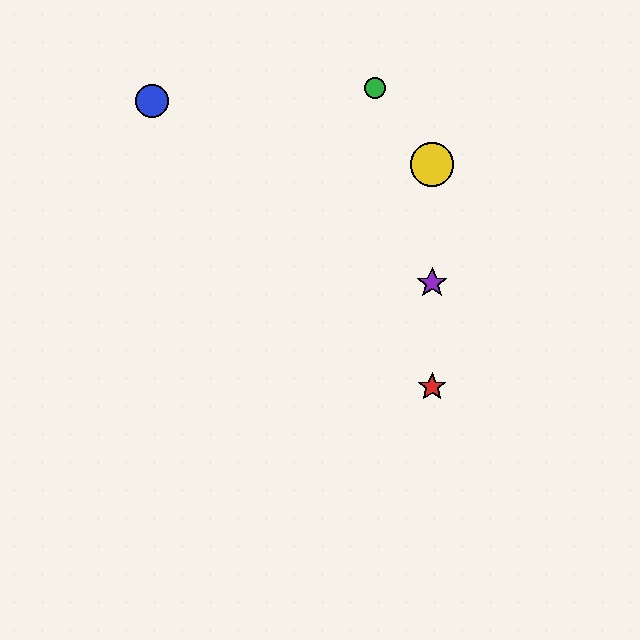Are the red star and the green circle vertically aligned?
No, the red star is at x≈432 and the green circle is at x≈375.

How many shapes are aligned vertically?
3 shapes (the red star, the yellow circle, the purple star) are aligned vertically.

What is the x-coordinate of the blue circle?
The blue circle is at x≈152.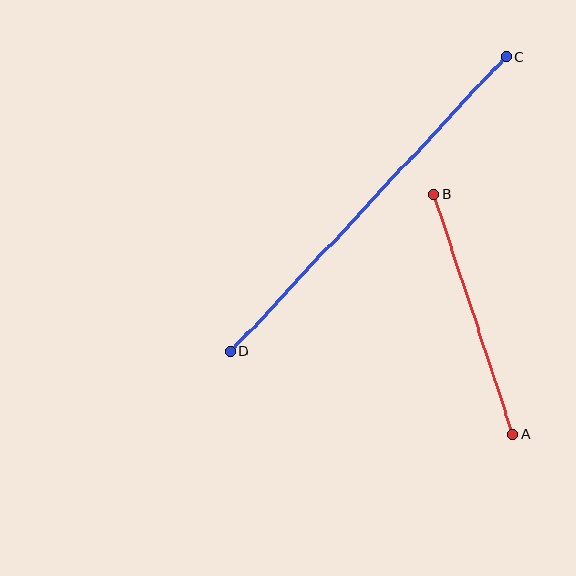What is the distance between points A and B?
The distance is approximately 253 pixels.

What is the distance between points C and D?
The distance is approximately 404 pixels.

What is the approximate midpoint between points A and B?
The midpoint is at approximately (473, 314) pixels.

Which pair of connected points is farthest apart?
Points C and D are farthest apart.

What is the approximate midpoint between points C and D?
The midpoint is at approximately (368, 204) pixels.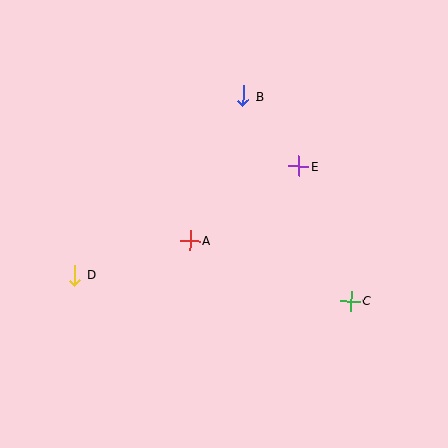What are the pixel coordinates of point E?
Point E is at (299, 166).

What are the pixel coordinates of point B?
Point B is at (243, 96).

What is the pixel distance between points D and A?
The distance between D and A is 120 pixels.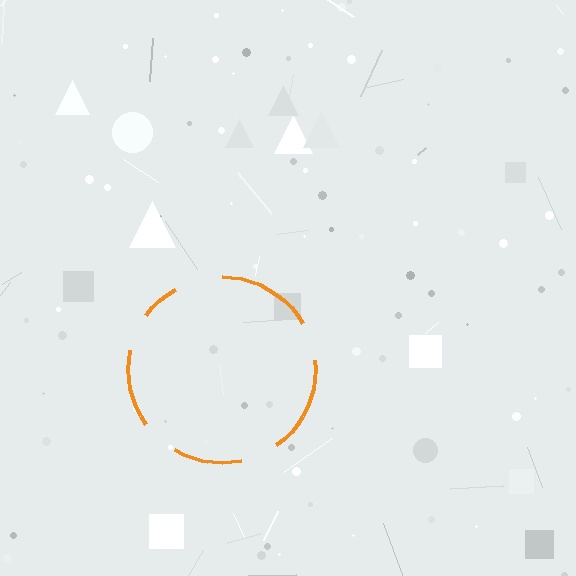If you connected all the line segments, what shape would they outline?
They would outline a circle.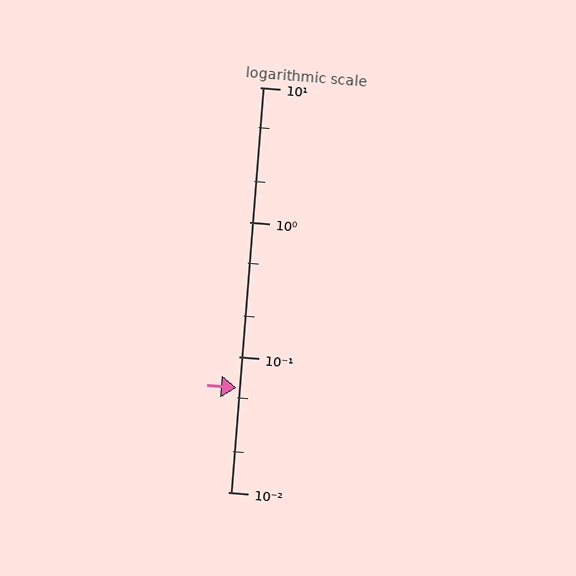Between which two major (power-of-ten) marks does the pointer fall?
The pointer is between 0.01 and 0.1.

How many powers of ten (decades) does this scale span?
The scale spans 3 decades, from 0.01 to 10.